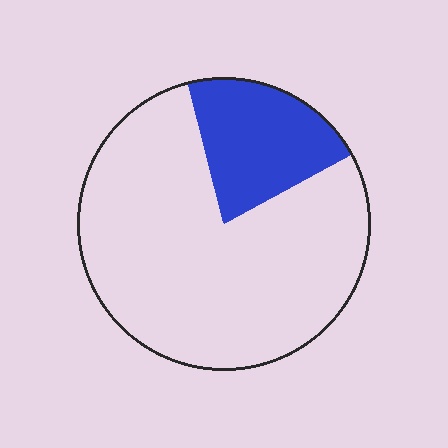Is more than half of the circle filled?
No.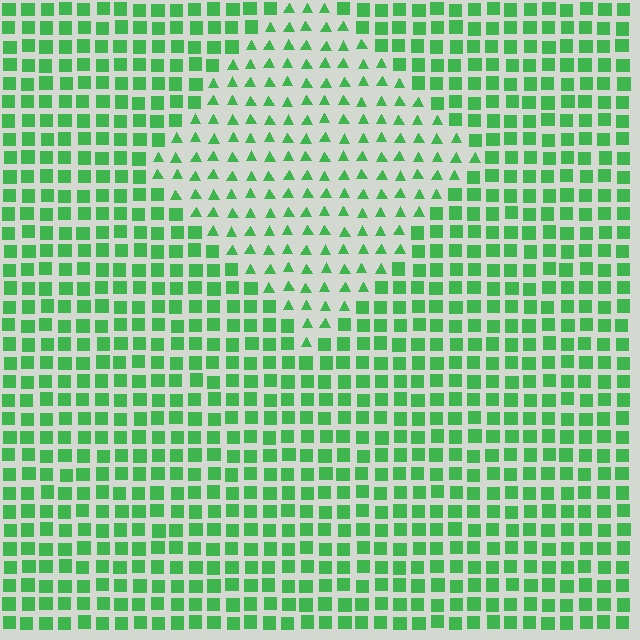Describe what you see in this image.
The image is filled with small green elements arranged in a uniform grid. A diamond-shaped region contains triangles, while the surrounding area contains squares. The boundary is defined purely by the change in element shape.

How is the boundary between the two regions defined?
The boundary is defined by a change in element shape: triangles inside vs. squares outside. All elements share the same color and spacing.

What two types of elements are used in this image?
The image uses triangles inside the diamond region and squares outside it.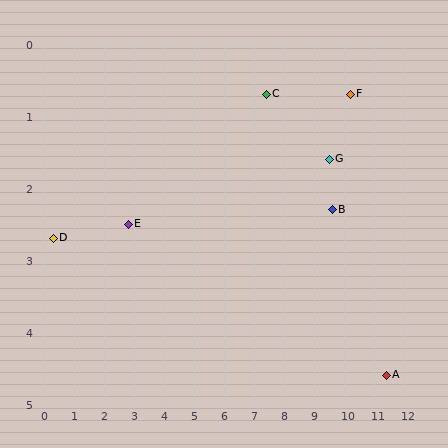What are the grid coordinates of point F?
Point F is at approximately (10.2, 0.7).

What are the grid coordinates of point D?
Point D is at approximately (0.3, 2.7).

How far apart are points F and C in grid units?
Points F and C are about 2.8 grid units apart.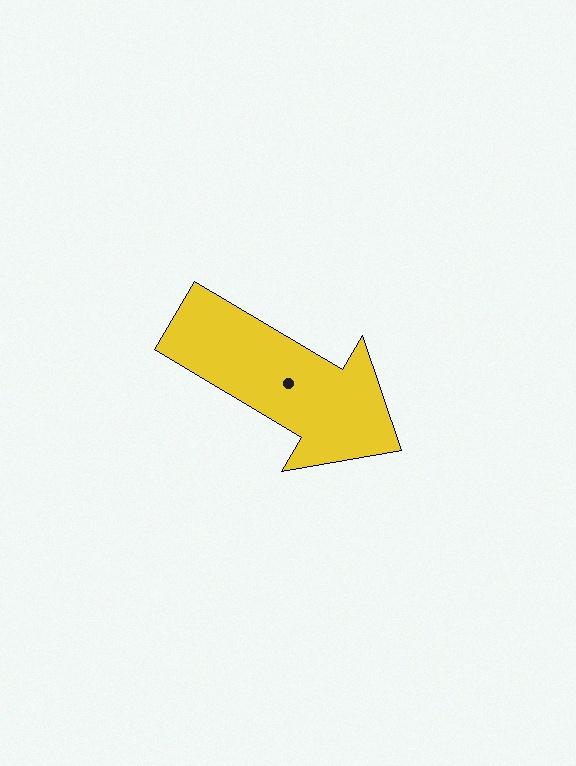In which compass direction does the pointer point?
Southeast.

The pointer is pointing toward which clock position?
Roughly 4 o'clock.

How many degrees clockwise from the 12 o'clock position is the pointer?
Approximately 121 degrees.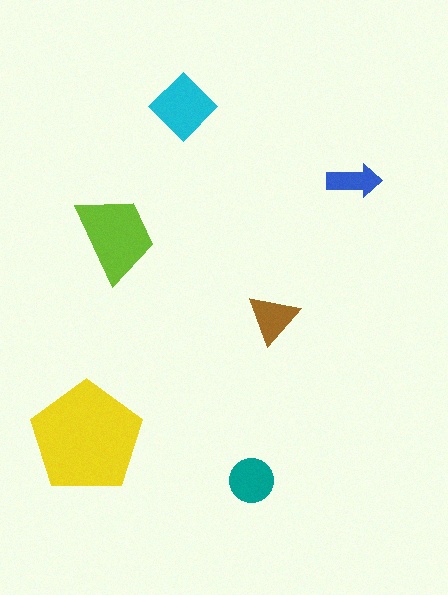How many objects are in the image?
There are 6 objects in the image.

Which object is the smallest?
The blue arrow.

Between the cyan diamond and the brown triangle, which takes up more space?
The cyan diamond.